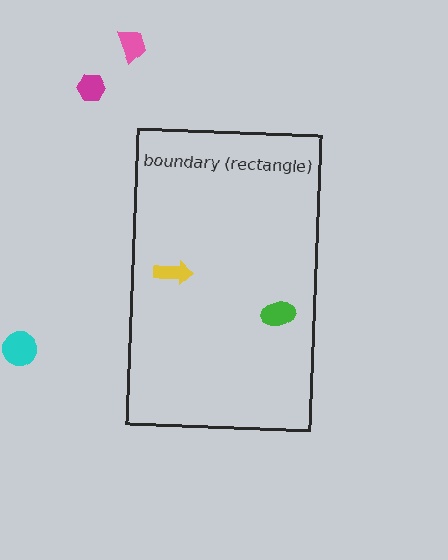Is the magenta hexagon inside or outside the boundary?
Outside.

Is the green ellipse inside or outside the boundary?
Inside.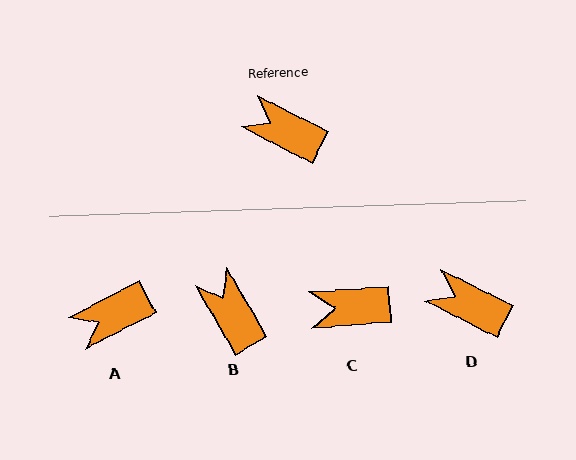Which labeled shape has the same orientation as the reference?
D.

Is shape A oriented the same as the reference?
No, it is off by about 54 degrees.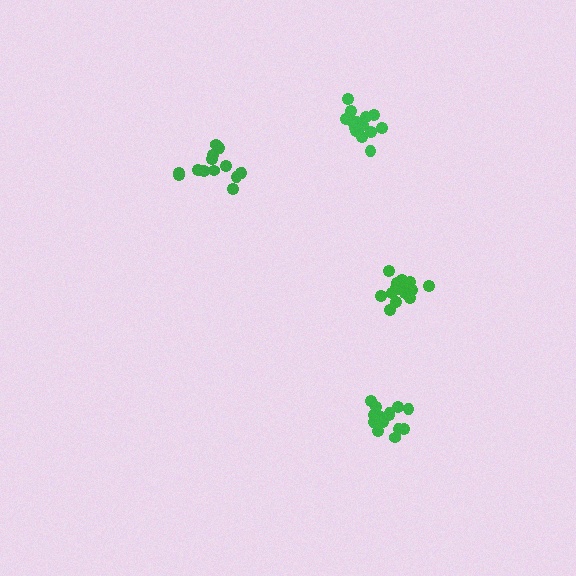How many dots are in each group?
Group 1: 14 dots, Group 2: 14 dots, Group 3: 14 dots, Group 4: 15 dots (57 total).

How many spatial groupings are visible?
There are 4 spatial groupings.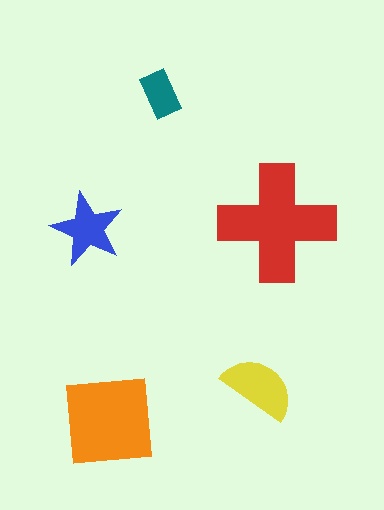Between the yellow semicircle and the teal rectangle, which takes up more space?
The yellow semicircle.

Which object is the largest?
The red cross.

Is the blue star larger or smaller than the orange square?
Smaller.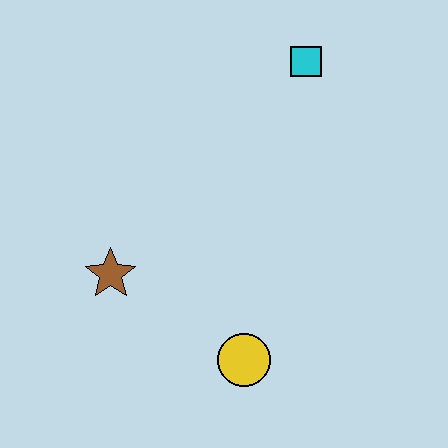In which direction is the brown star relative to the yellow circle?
The brown star is to the left of the yellow circle.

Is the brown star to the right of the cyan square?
No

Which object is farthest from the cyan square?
The yellow circle is farthest from the cyan square.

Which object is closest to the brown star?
The yellow circle is closest to the brown star.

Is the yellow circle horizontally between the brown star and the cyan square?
Yes